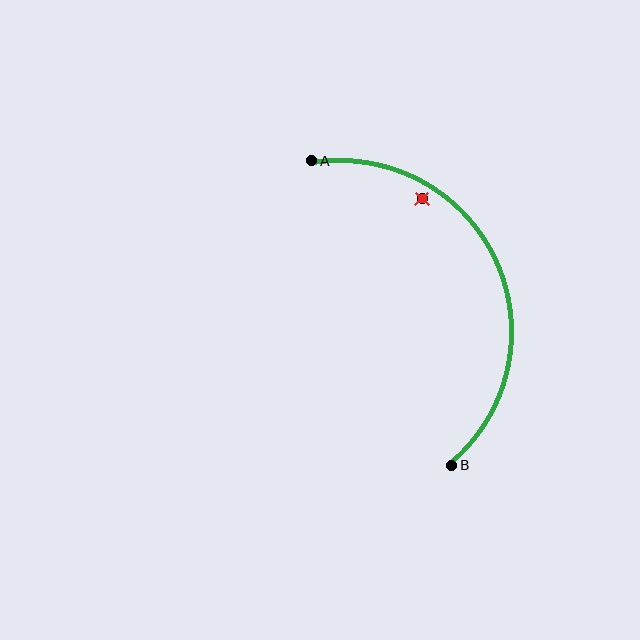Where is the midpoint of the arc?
The arc midpoint is the point on the curve farthest from the straight line joining A and B. It sits to the right of that line.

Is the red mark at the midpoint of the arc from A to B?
No — the red mark does not lie on the arc at all. It sits slightly inside the curve.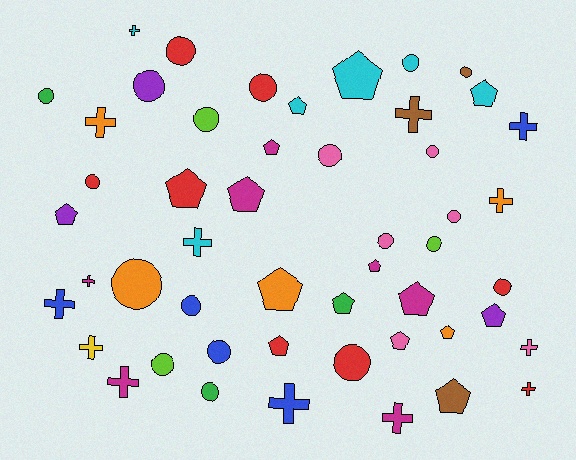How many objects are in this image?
There are 50 objects.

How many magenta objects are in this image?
There are 7 magenta objects.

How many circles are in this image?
There are 20 circles.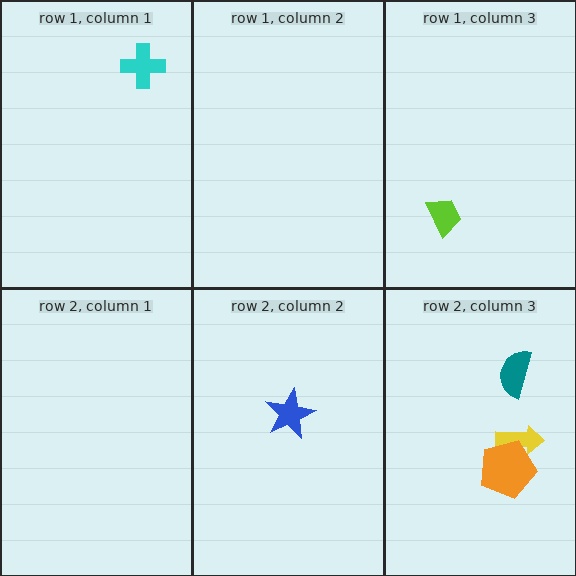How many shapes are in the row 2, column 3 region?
3.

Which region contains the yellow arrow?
The row 2, column 3 region.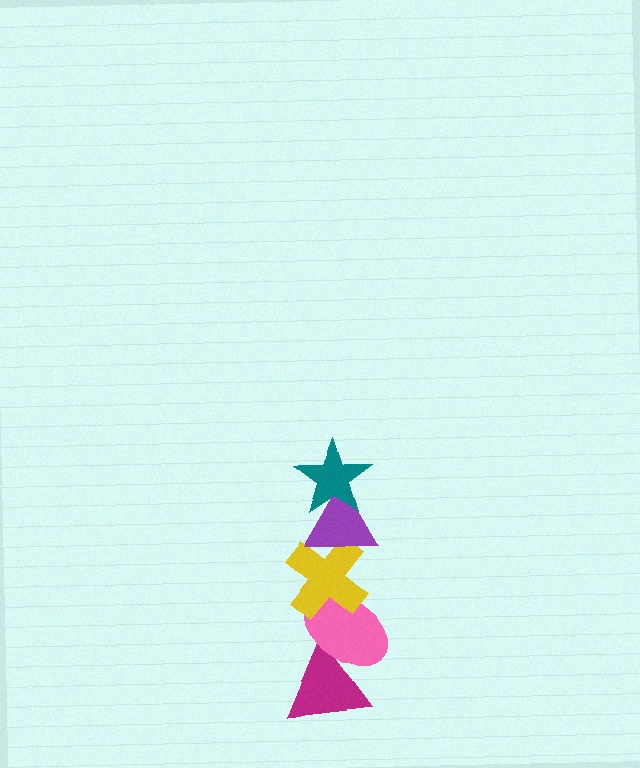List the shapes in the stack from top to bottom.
From top to bottom: the teal star, the purple triangle, the yellow cross, the pink ellipse, the magenta triangle.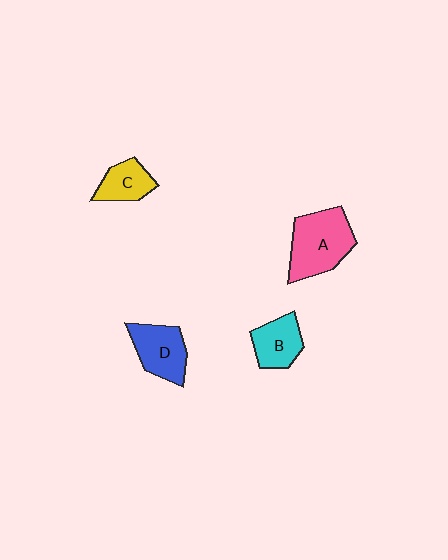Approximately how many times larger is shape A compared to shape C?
Approximately 2.0 times.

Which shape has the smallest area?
Shape C (yellow).